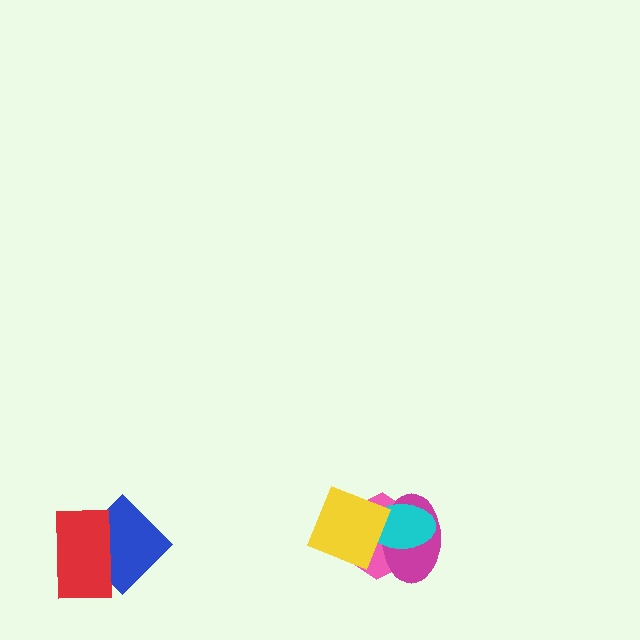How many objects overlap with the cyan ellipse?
3 objects overlap with the cyan ellipse.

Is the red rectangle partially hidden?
No, no other shape covers it.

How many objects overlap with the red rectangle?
1 object overlaps with the red rectangle.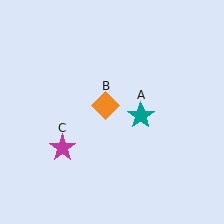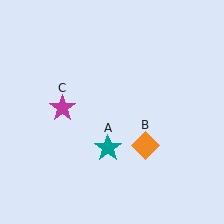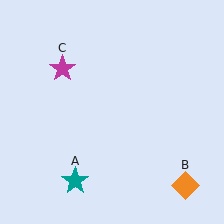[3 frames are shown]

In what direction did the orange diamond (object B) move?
The orange diamond (object B) moved down and to the right.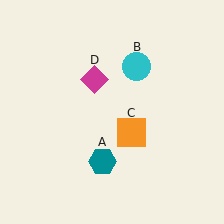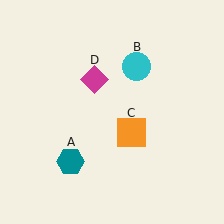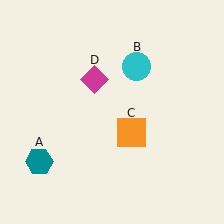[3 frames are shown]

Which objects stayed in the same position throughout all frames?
Cyan circle (object B) and orange square (object C) and magenta diamond (object D) remained stationary.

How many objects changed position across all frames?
1 object changed position: teal hexagon (object A).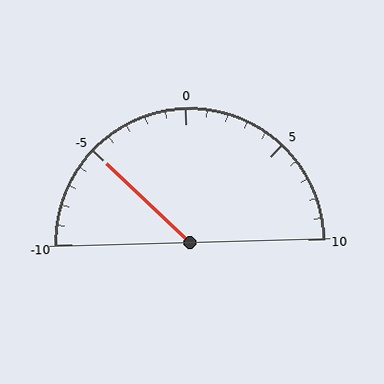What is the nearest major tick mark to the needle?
The nearest major tick mark is -5.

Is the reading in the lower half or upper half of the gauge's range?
The reading is in the lower half of the range (-10 to 10).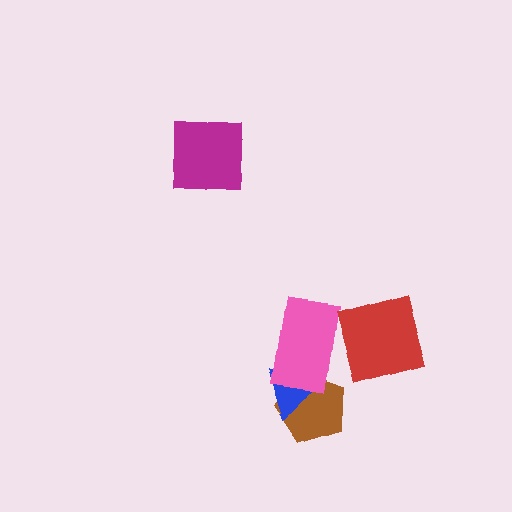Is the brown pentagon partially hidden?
Yes, it is partially covered by another shape.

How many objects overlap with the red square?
0 objects overlap with the red square.